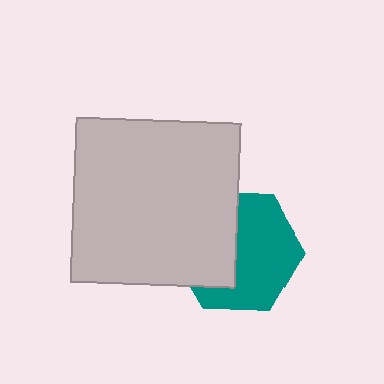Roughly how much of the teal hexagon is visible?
About half of it is visible (roughly 57%).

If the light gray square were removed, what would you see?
You would see the complete teal hexagon.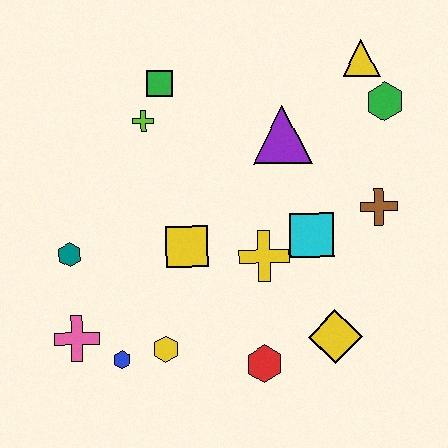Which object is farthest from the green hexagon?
The pink cross is farthest from the green hexagon.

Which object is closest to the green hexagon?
The yellow triangle is closest to the green hexagon.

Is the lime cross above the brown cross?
Yes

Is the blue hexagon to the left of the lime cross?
Yes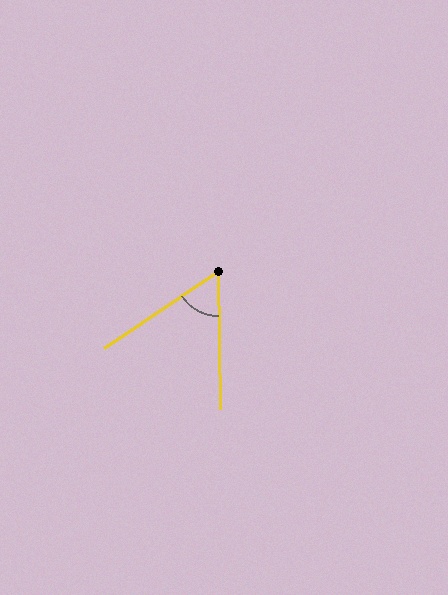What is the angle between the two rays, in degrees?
Approximately 57 degrees.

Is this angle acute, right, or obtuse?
It is acute.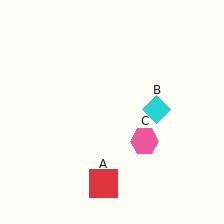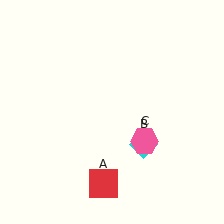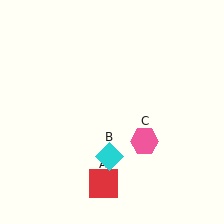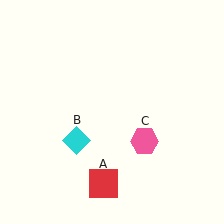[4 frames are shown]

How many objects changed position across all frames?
1 object changed position: cyan diamond (object B).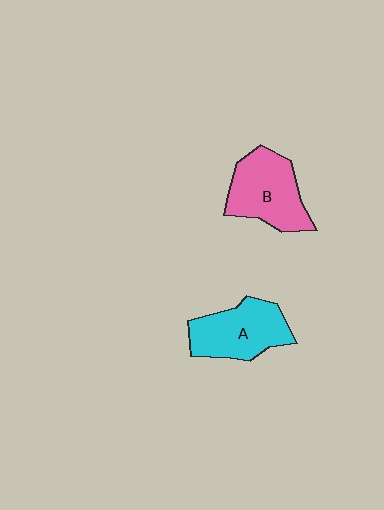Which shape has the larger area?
Shape B (pink).